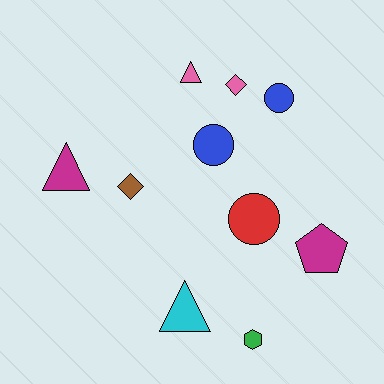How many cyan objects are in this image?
There is 1 cyan object.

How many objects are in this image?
There are 10 objects.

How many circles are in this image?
There are 3 circles.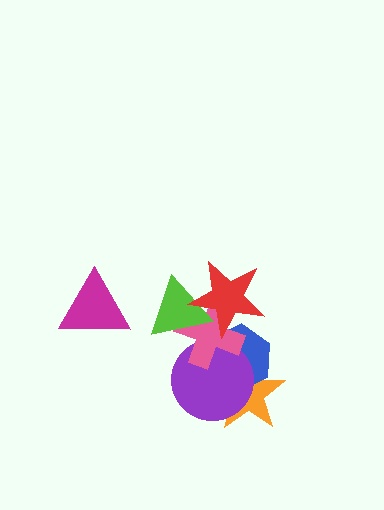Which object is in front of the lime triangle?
The red star is in front of the lime triangle.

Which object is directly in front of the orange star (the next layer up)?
The blue hexagon is directly in front of the orange star.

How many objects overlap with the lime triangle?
2 objects overlap with the lime triangle.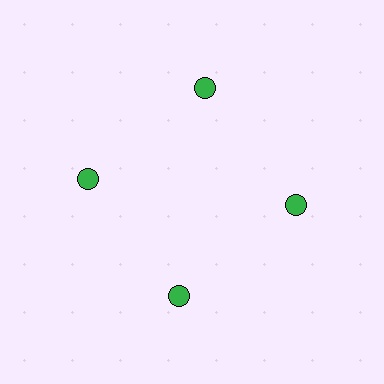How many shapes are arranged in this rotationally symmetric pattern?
There are 4 shapes, arranged in 4 groups of 1.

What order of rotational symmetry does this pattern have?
This pattern has 4-fold rotational symmetry.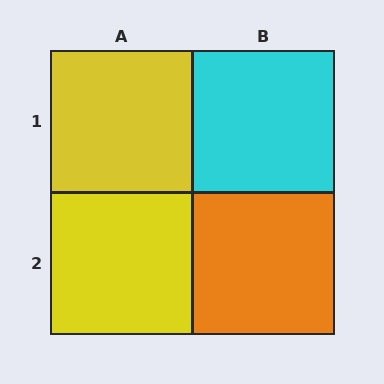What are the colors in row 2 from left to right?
Yellow, orange.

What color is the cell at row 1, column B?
Cyan.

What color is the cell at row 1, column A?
Yellow.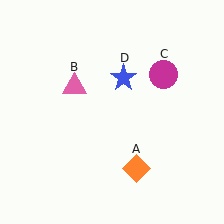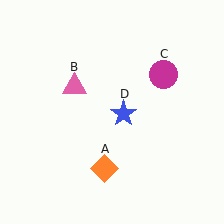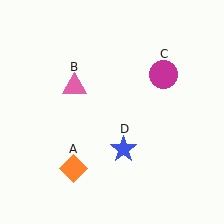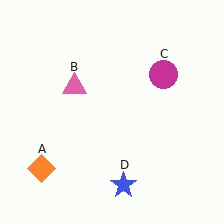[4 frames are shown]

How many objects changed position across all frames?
2 objects changed position: orange diamond (object A), blue star (object D).